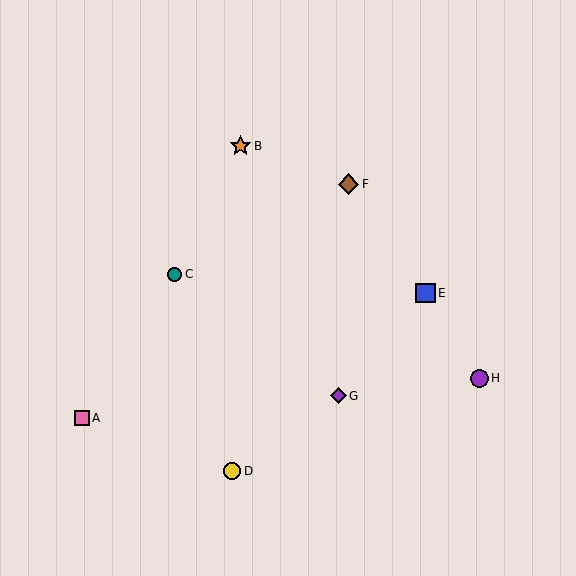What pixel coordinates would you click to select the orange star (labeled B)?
Click at (240, 146) to select the orange star B.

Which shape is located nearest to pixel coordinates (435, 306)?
The blue square (labeled E) at (426, 293) is nearest to that location.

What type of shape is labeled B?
Shape B is an orange star.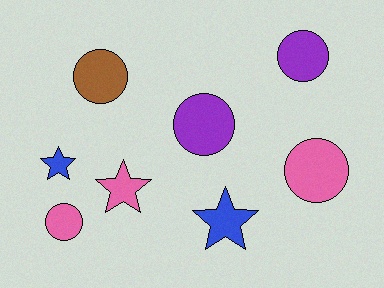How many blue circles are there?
There are no blue circles.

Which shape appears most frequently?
Circle, with 5 objects.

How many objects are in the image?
There are 8 objects.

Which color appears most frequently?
Pink, with 3 objects.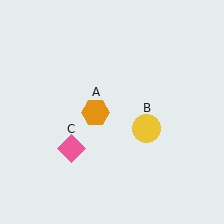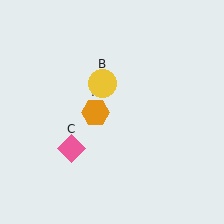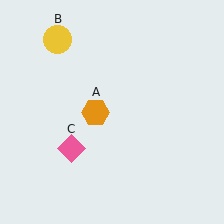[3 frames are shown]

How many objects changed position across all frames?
1 object changed position: yellow circle (object B).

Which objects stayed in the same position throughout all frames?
Orange hexagon (object A) and pink diamond (object C) remained stationary.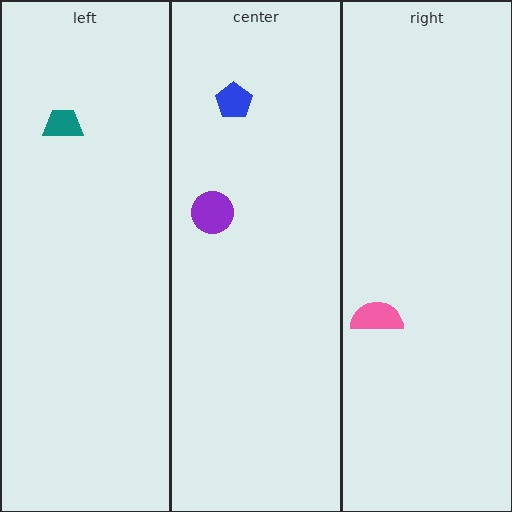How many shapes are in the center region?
2.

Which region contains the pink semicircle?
The right region.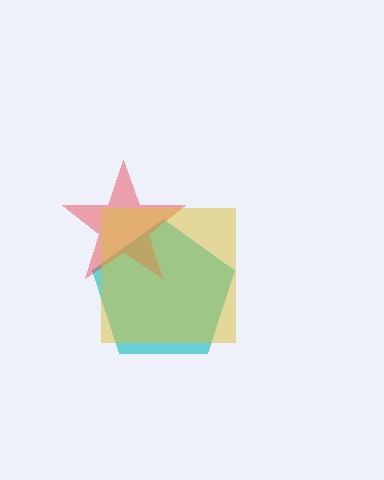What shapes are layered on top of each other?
The layered shapes are: a cyan pentagon, a red star, a yellow square.